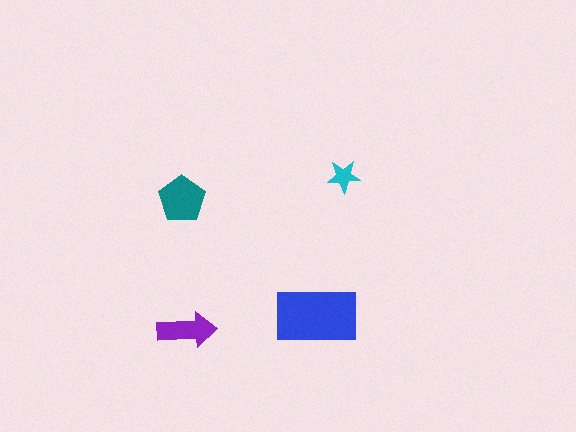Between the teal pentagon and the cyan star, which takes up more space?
The teal pentagon.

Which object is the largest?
The blue rectangle.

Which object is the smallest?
The cyan star.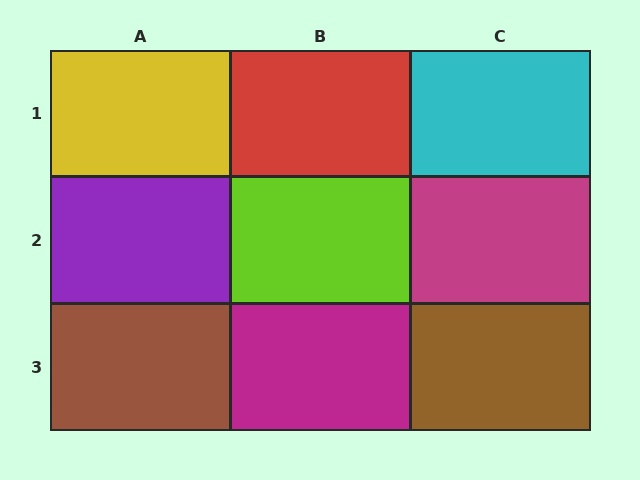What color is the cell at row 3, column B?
Magenta.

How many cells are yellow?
1 cell is yellow.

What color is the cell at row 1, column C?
Cyan.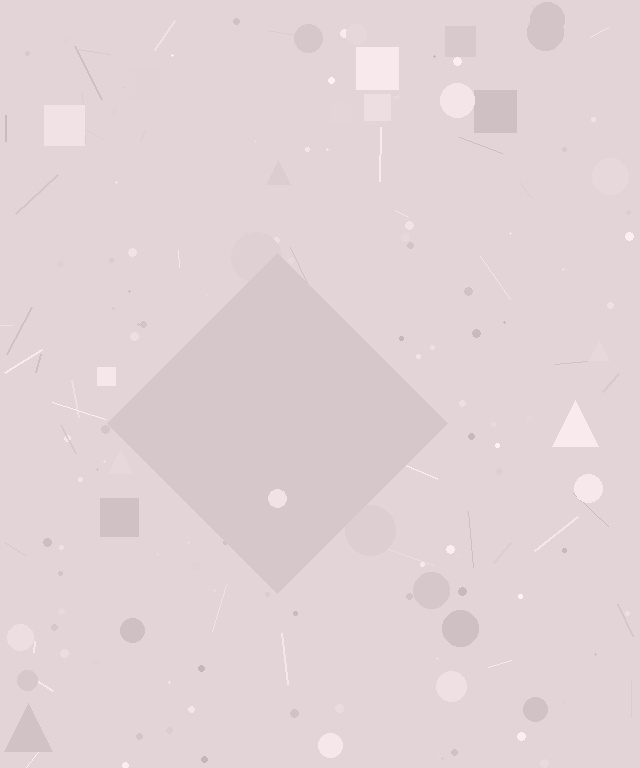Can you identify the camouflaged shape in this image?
The camouflaged shape is a diamond.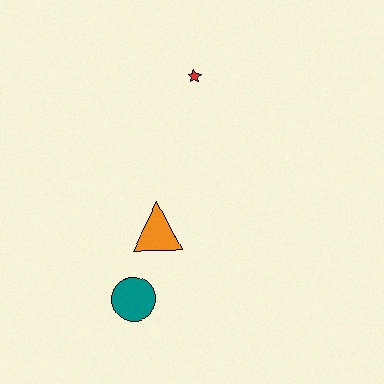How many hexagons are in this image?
There are no hexagons.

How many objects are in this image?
There are 3 objects.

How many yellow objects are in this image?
There are no yellow objects.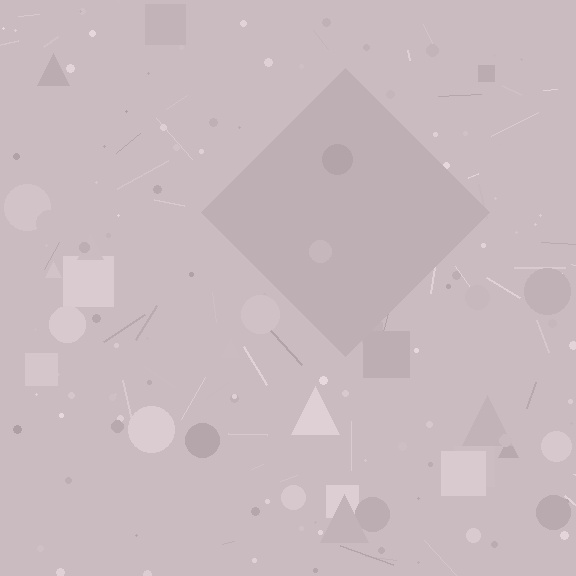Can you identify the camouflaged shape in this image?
The camouflaged shape is a diamond.